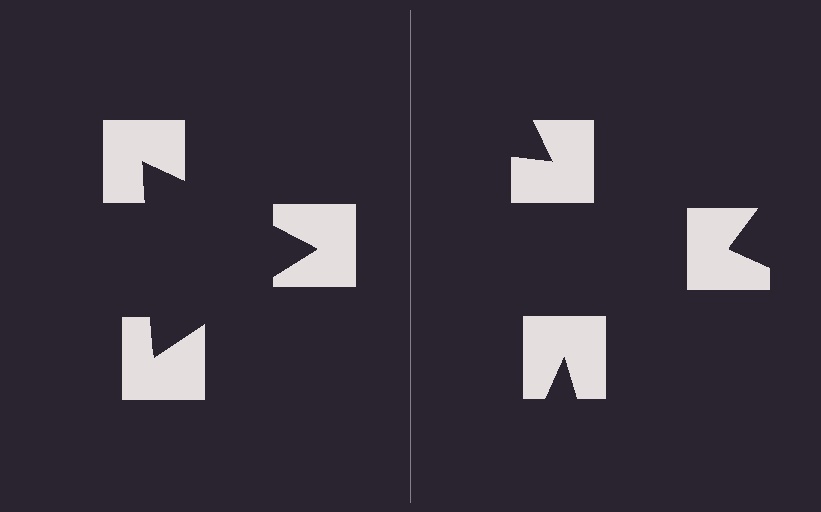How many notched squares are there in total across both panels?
6 — 3 on each side.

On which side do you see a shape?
An illusory triangle appears on the left side. On the right side the wedge cuts are rotated, so no coherent shape forms.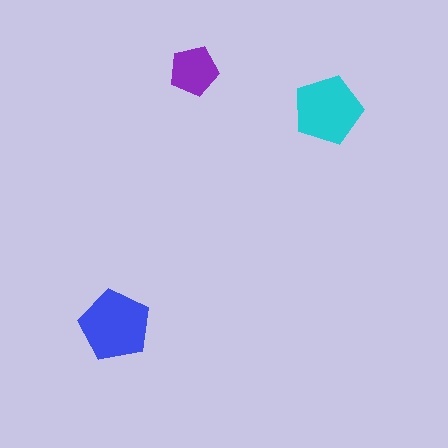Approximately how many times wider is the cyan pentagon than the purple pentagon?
About 1.5 times wider.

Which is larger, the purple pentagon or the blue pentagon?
The blue one.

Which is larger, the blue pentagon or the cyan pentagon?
The blue one.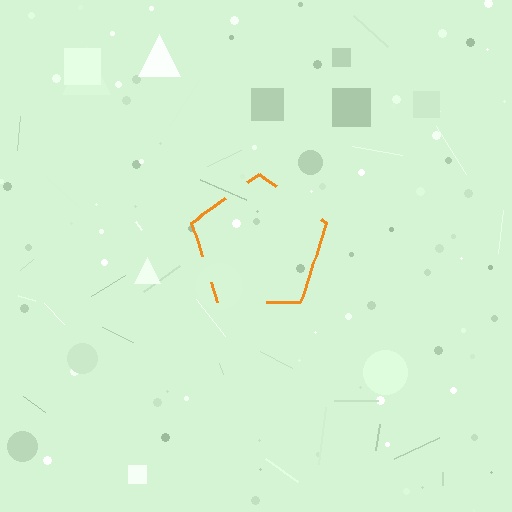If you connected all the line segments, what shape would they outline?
They would outline a pentagon.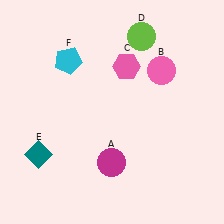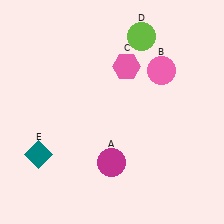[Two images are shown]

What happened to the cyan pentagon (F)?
The cyan pentagon (F) was removed in Image 2. It was in the top-left area of Image 1.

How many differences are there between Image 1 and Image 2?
There is 1 difference between the two images.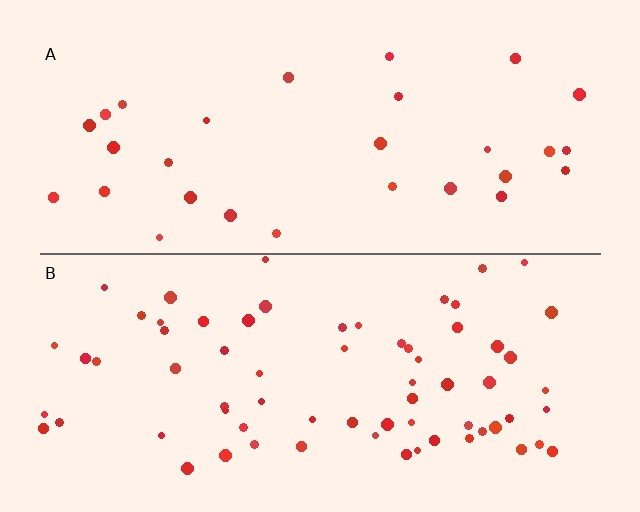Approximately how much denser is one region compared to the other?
Approximately 2.4× — region B over region A.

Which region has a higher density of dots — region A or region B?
B (the bottom).